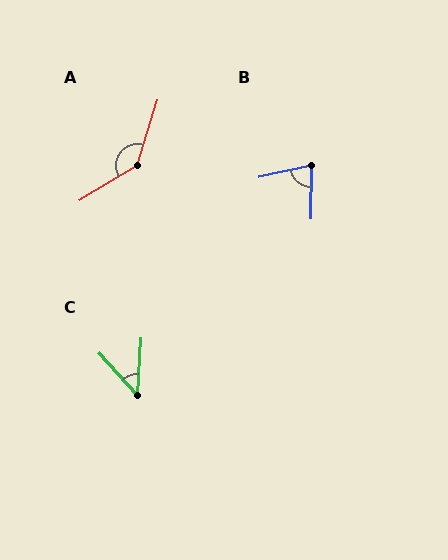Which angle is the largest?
A, at approximately 139 degrees.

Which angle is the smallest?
C, at approximately 46 degrees.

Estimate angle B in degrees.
Approximately 77 degrees.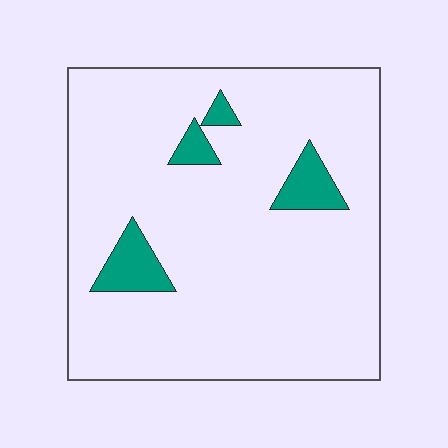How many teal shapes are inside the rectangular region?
4.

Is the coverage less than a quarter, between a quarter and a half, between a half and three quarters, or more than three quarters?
Less than a quarter.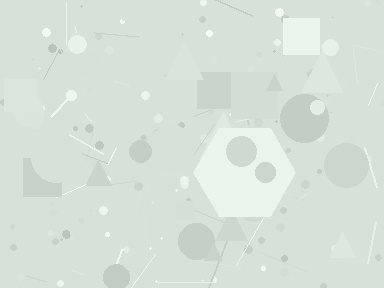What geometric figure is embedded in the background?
A hexagon is embedded in the background.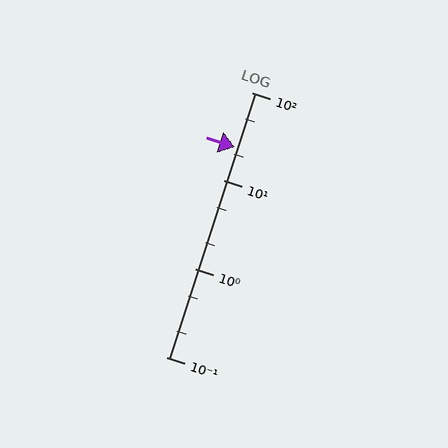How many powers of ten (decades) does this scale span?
The scale spans 3 decades, from 0.1 to 100.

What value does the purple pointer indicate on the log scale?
The pointer indicates approximately 24.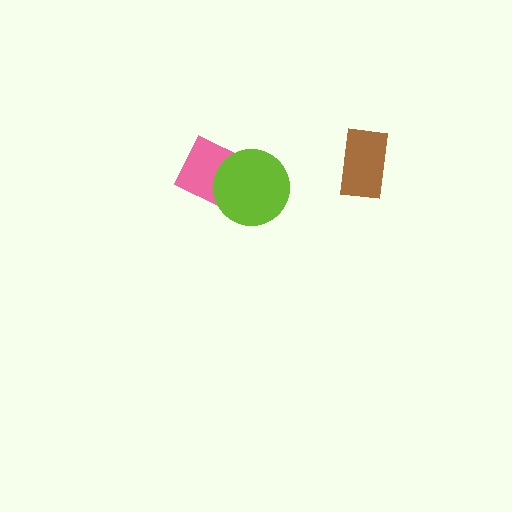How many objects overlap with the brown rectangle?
0 objects overlap with the brown rectangle.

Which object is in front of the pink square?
The lime circle is in front of the pink square.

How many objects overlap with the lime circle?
1 object overlaps with the lime circle.